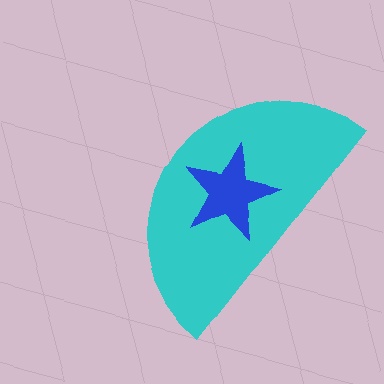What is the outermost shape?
The cyan semicircle.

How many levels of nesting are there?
2.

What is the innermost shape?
The blue star.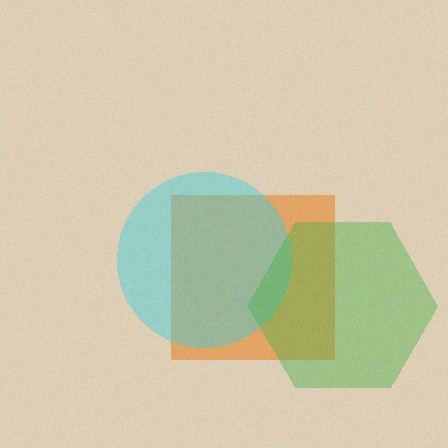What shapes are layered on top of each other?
The layered shapes are: an orange square, a cyan circle, a green hexagon.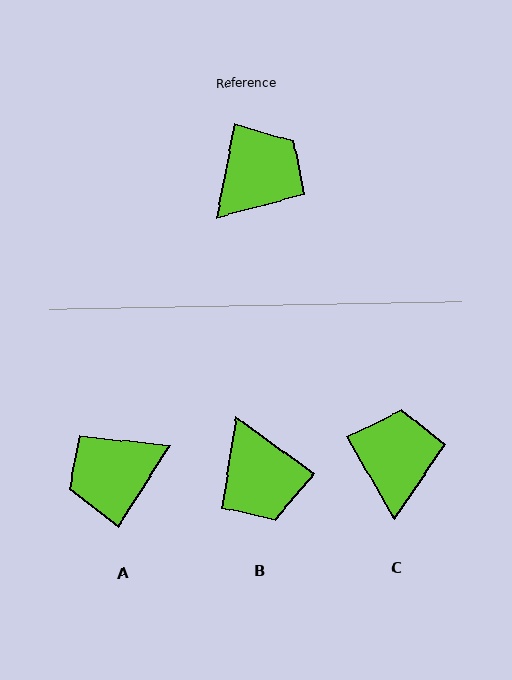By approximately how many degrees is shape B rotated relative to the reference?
Approximately 114 degrees clockwise.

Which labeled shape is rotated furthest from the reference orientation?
A, about 159 degrees away.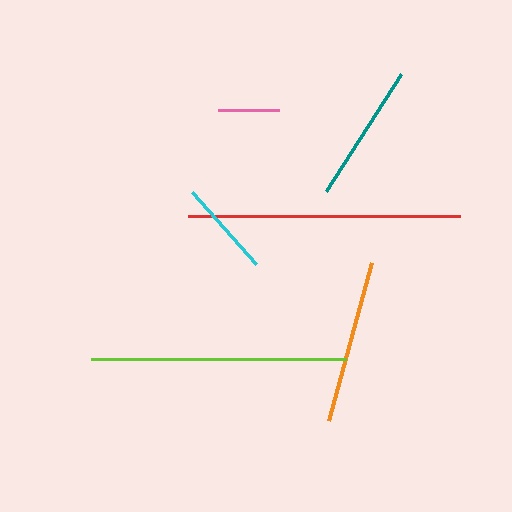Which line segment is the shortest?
The pink line is the shortest at approximately 61 pixels.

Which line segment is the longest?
The red line is the longest at approximately 271 pixels.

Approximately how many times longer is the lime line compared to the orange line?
The lime line is approximately 1.6 times the length of the orange line.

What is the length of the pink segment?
The pink segment is approximately 61 pixels long.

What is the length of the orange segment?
The orange segment is approximately 164 pixels long.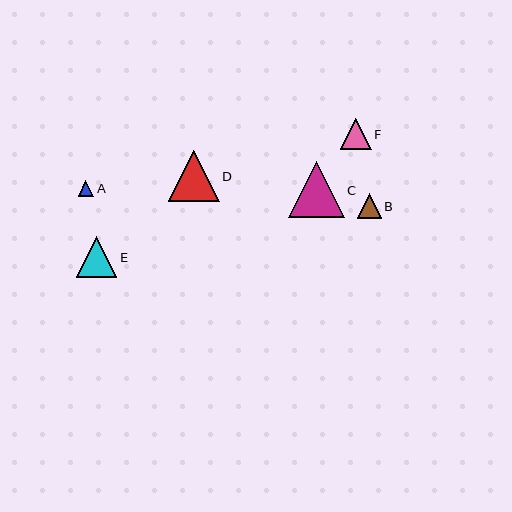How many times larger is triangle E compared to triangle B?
Triangle E is approximately 1.7 times the size of triangle B.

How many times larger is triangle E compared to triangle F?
Triangle E is approximately 1.3 times the size of triangle F.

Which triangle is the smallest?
Triangle A is the smallest with a size of approximately 15 pixels.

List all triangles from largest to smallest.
From largest to smallest: C, D, E, F, B, A.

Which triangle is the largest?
Triangle C is the largest with a size of approximately 56 pixels.